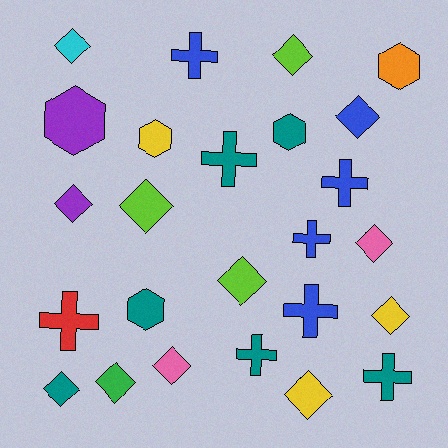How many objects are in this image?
There are 25 objects.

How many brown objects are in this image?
There are no brown objects.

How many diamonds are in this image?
There are 12 diamonds.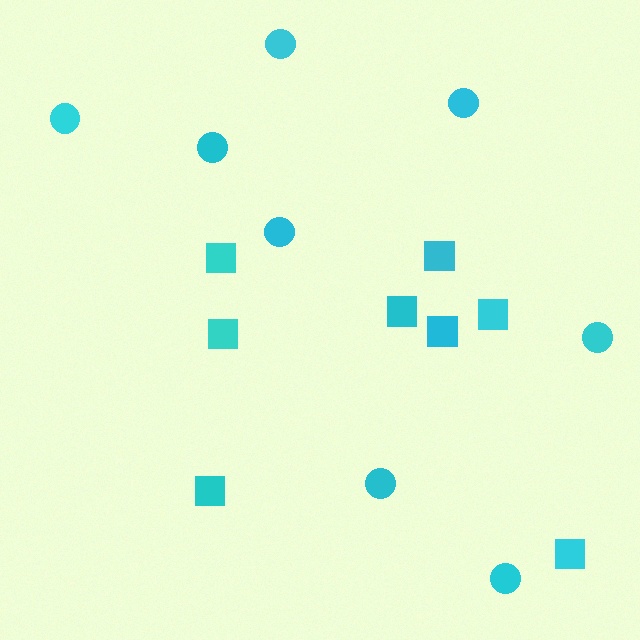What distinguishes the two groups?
There are 2 groups: one group of squares (8) and one group of circles (8).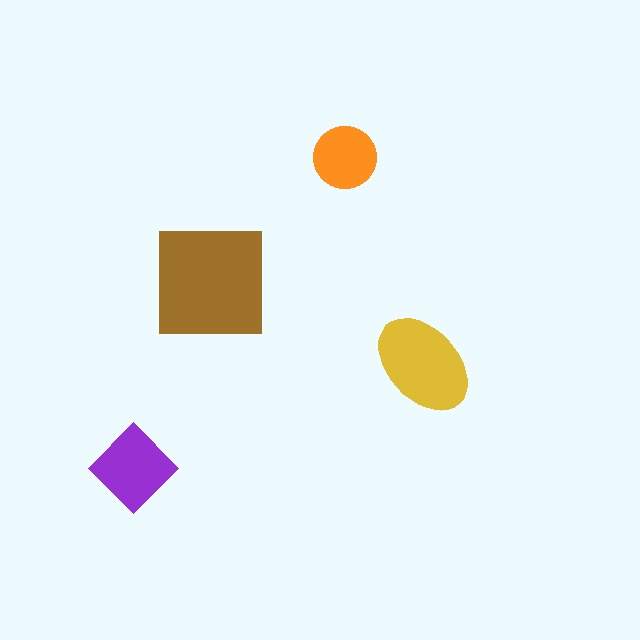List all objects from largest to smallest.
The brown square, the yellow ellipse, the purple diamond, the orange circle.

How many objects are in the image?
There are 4 objects in the image.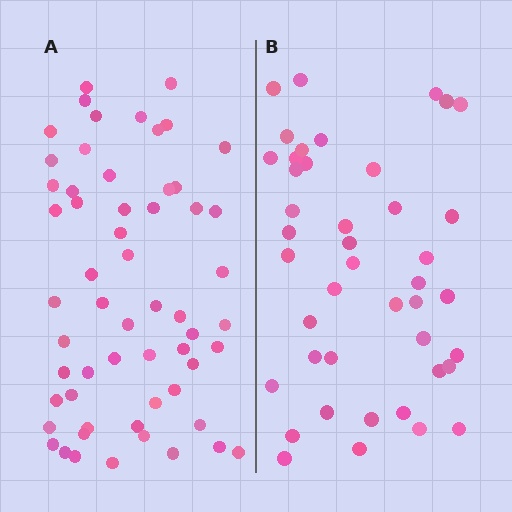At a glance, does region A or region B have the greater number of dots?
Region A (the left region) has more dots.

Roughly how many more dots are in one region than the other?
Region A has approximately 15 more dots than region B.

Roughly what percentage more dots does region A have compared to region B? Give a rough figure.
About 35% more.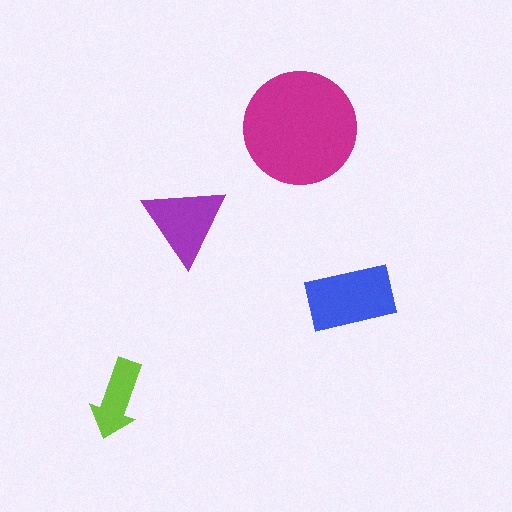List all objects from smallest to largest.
The lime arrow, the purple triangle, the blue rectangle, the magenta circle.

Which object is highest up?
The magenta circle is topmost.